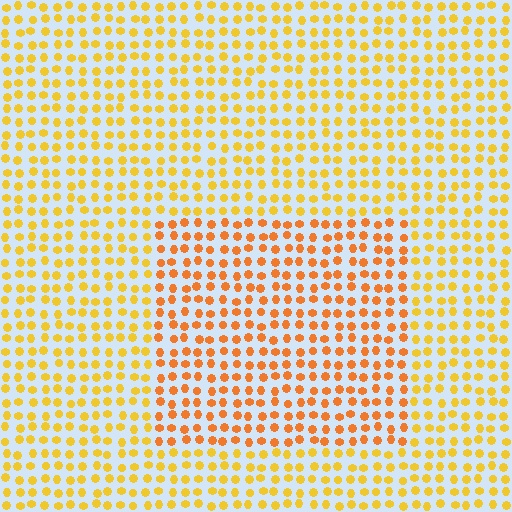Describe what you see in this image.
The image is filled with small yellow elements in a uniform arrangement. A rectangle-shaped region is visible where the elements are tinted to a slightly different hue, forming a subtle color boundary.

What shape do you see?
I see a rectangle.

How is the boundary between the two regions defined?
The boundary is defined purely by a slight shift in hue (about 24 degrees). Spacing, size, and orientation are identical on both sides.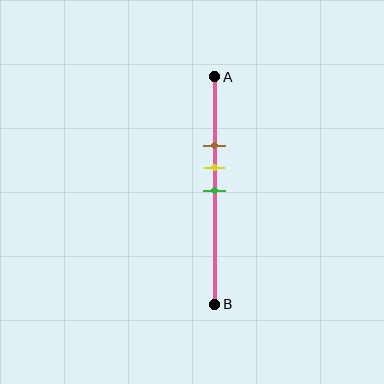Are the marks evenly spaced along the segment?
Yes, the marks are approximately evenly spaced.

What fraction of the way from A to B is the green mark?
The green mark is approximately 50% (0.5) of the way from A to B.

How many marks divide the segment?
There are 3 marks dividing the segment.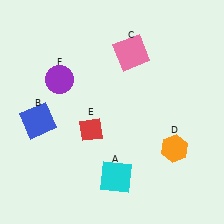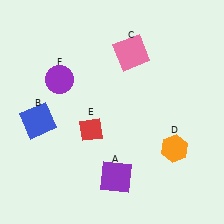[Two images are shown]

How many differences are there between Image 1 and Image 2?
There is 1 difference between the two images.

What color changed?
The square (A) changed from cyan in Image 1 to purple in Image 2.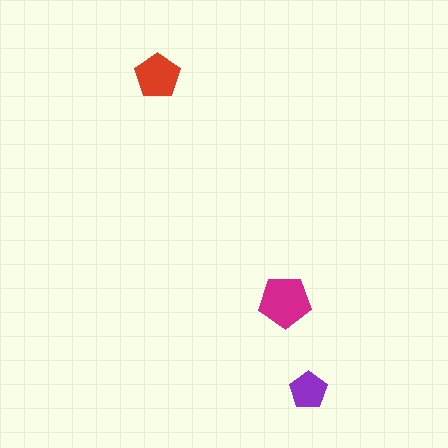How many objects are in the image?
There are 3 objects in the image.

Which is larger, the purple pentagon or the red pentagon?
The red one.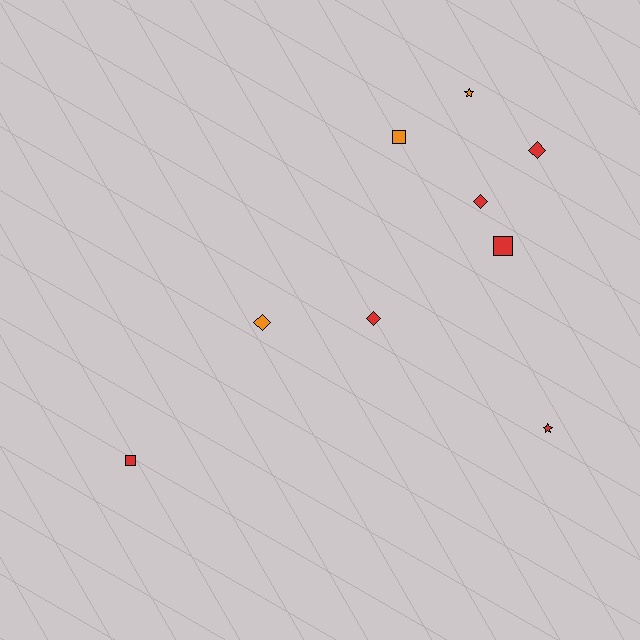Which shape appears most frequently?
Diamond, with 4 objects.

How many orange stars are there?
There is 1 orange star.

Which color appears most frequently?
Red, with 6 objects.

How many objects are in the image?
There are 9 objects.